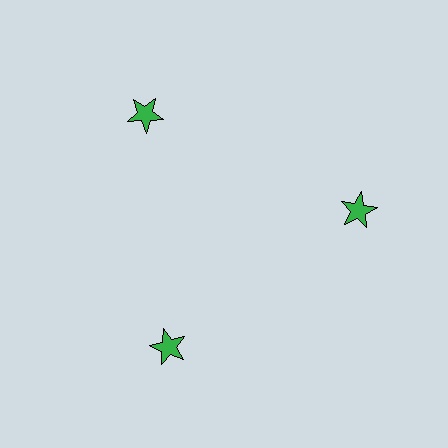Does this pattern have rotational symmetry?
Yes, this pattern has 3-fold rotational symmetry. It looks the same after rotating 120 degrees around the center.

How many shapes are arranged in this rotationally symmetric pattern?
There are 3 shapes, arranged in 3 groups of 1.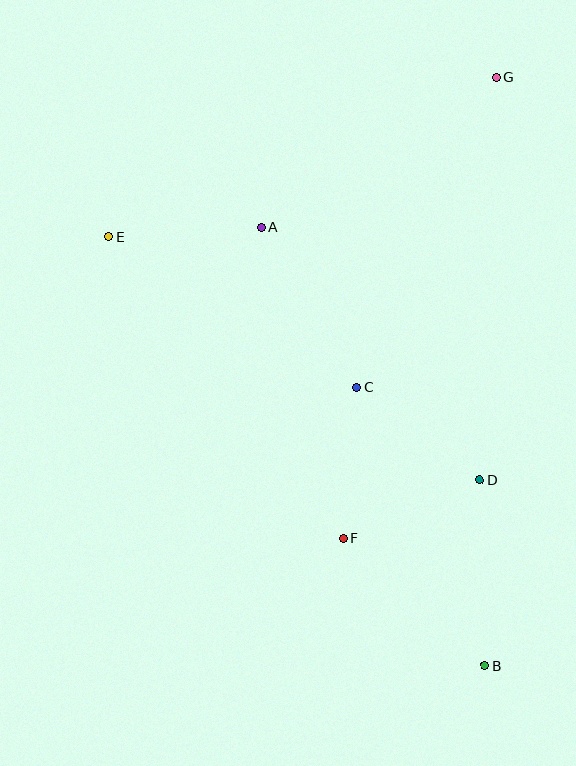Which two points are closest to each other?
Points D and F are closest to each other.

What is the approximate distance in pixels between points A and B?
The distance between A and B is approximately 492 pixels.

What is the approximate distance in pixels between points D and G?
The distance between D and G is approximately 403 pixels.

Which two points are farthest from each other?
Points B and G are farthest from each other.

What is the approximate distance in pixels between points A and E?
The distance between A and E is approximately 153 pixels.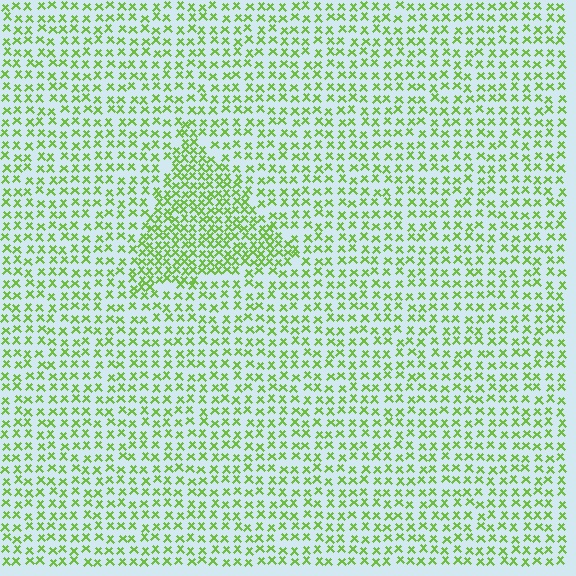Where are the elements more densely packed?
The elements are more densely packed inside the triangle boundary.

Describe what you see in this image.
The image contains small lime elements arranged at two different densities. A triangle-shaped region is visible where the elements are more densely packed than the surrounding area.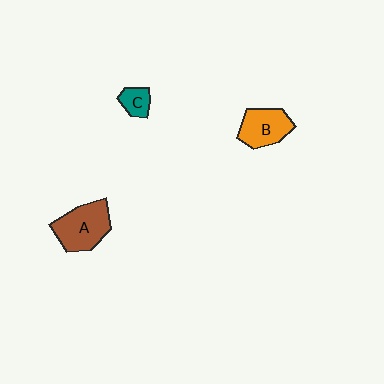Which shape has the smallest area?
Shape C (teal).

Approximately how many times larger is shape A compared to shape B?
Approximately 1.3 times.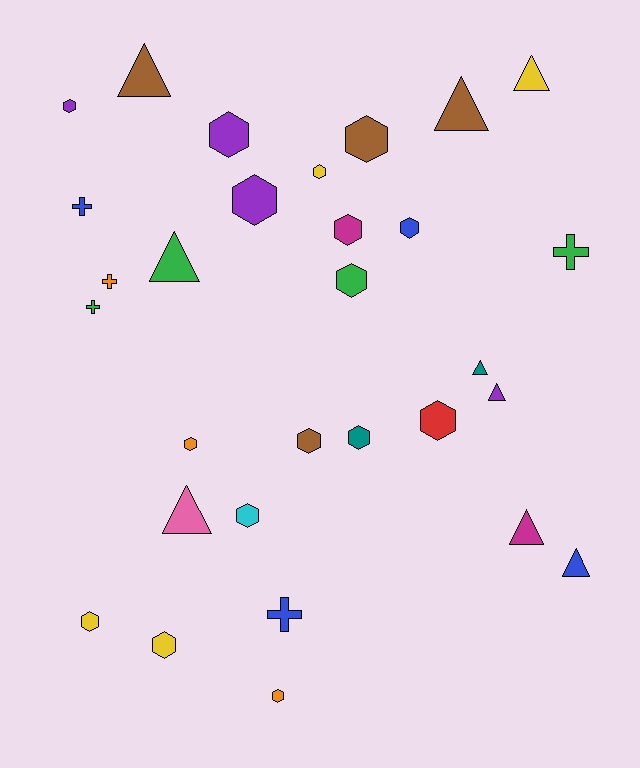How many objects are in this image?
There are 30 objects.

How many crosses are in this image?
There are 5 crosses.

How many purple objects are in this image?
There are 4 purple objects.